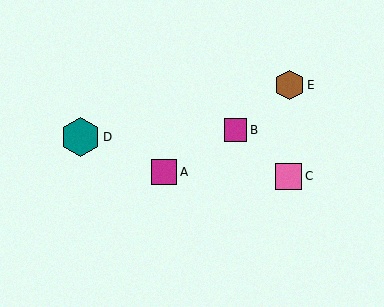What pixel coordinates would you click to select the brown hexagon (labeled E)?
Click at (290, 85) to select the brown hexagon E.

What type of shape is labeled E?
Shape E is a brown hexagon.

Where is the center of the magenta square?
The center of the magenta square is at (164, 172).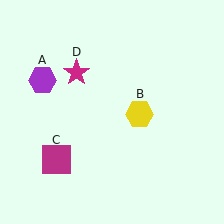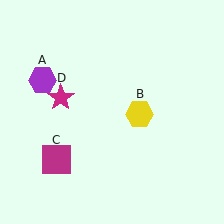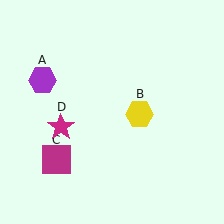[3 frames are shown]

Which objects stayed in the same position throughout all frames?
Purple hexagon (object A) and yellow hexagon (object B) and magenta square (object C) remained stationary.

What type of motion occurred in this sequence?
The magenta star (object D) rotated counterclockwise around the center of the scene.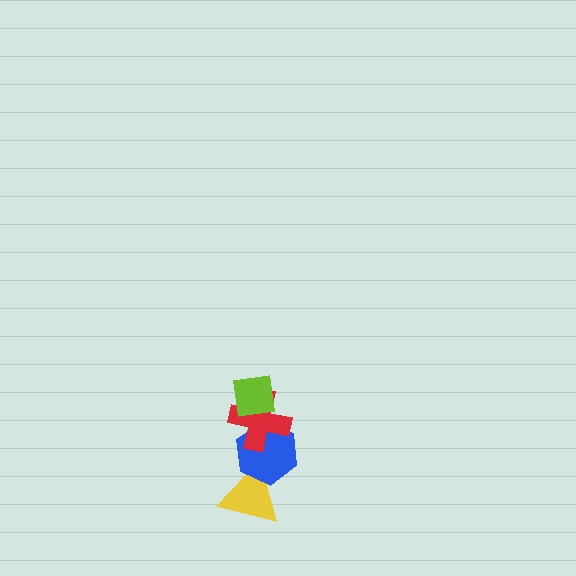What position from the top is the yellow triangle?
The yellow triangle is 4th from the top.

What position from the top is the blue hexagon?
The blue hexagon is 3rd from the top.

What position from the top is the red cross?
The red cross is 2nd from the top.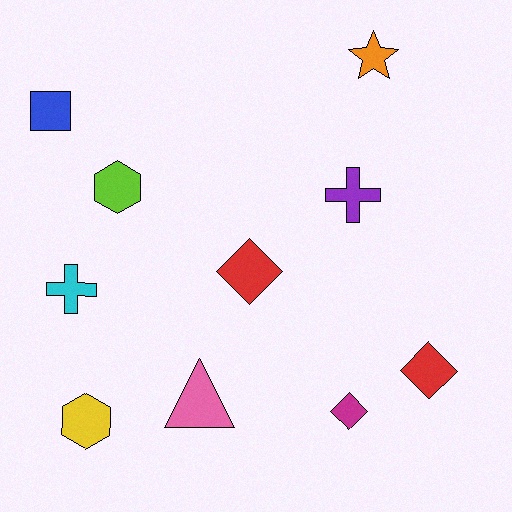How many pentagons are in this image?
There are no pentagons.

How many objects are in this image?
There are 10 objects.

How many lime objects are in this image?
There is 1 lime object.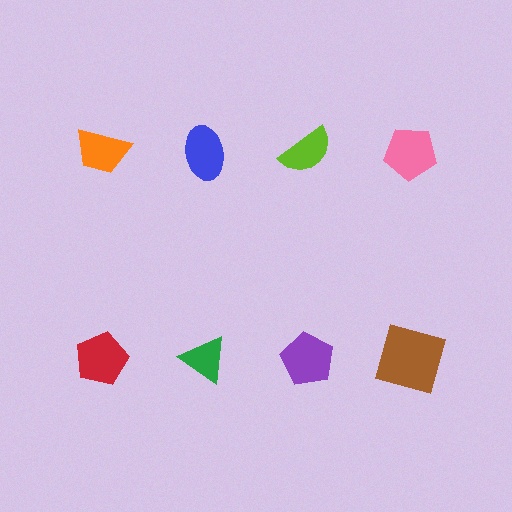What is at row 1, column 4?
A pink pentagon.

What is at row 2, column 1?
A red pentagon.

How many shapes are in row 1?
4 shapes.